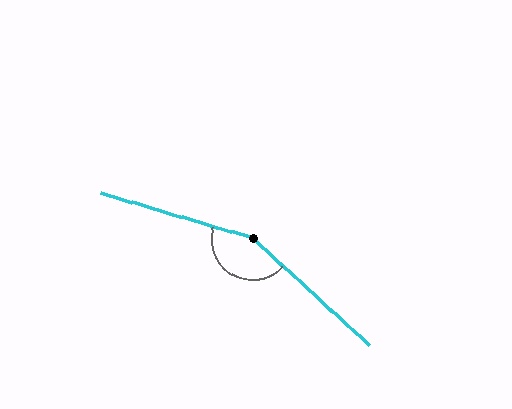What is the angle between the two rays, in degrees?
Approximately 154 degrees.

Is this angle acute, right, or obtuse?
It is obtuse.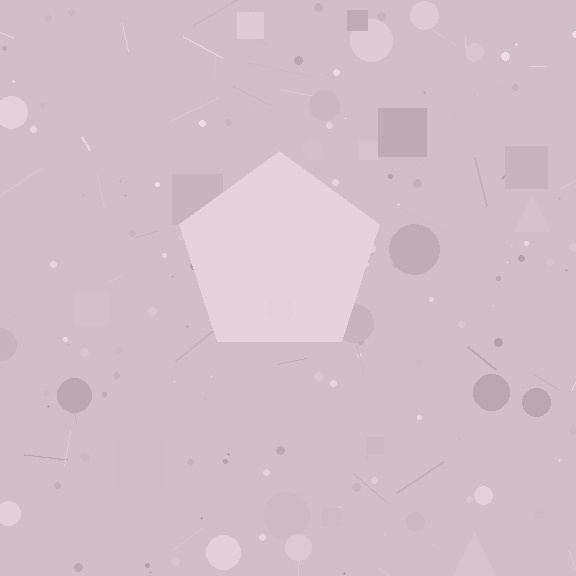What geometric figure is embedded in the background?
A pentagon is embedded in the background.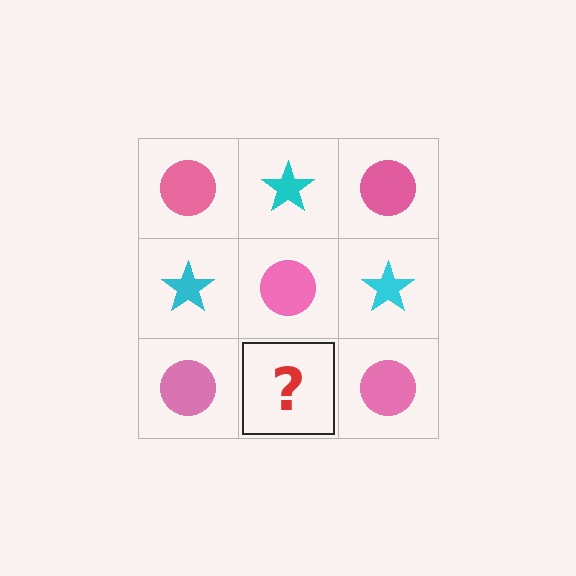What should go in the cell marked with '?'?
The missing cell should contain a cyan star.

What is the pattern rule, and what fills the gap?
The rule is that it alternates pink circle and cyan star in a checkerboard pattern. The gap should be filled with a cyan star.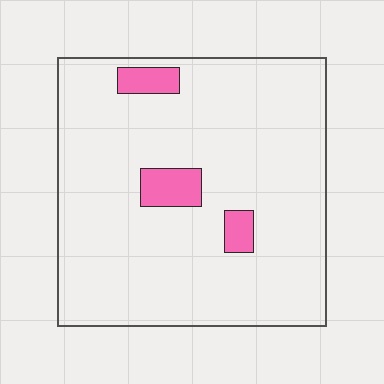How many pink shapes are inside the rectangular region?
3.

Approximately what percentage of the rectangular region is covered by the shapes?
Approximately 5%.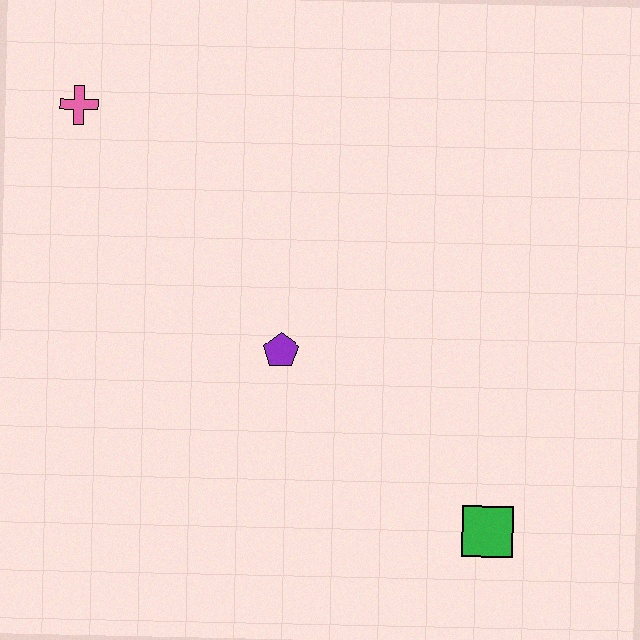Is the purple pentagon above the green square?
Yes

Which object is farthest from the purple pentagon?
The pink cross is farthest from the purple pentagon.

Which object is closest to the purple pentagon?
The green square is closest to the purple pentagon.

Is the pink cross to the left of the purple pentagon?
Yes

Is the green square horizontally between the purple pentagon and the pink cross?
No